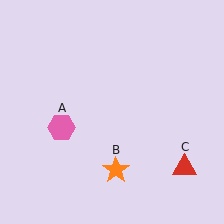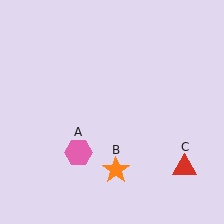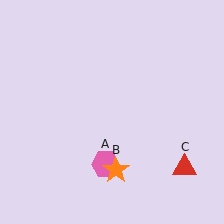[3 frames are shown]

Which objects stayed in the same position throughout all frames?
Orange star (object B) and red triangle (object C) remained stationary.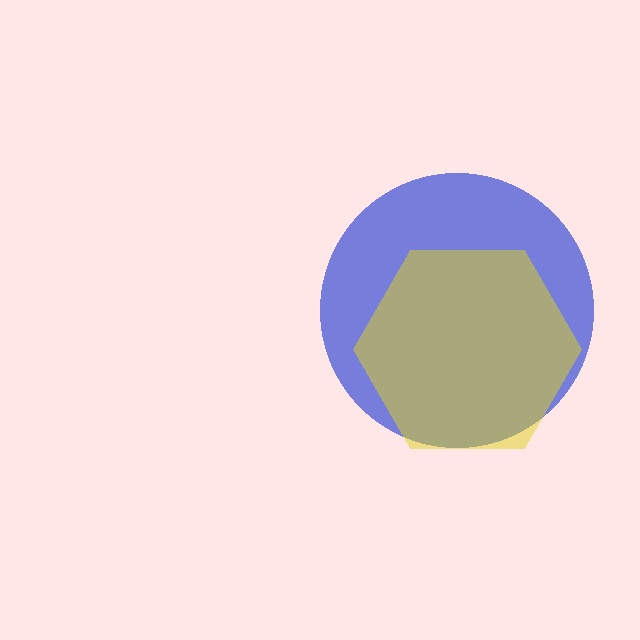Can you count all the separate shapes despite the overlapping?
Yes, there are 2 separate shapes.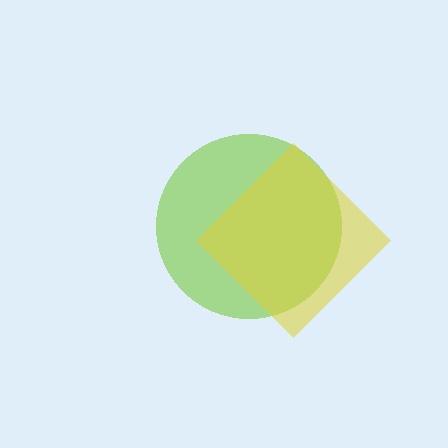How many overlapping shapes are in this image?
There are 2 overlapping shapes in the image.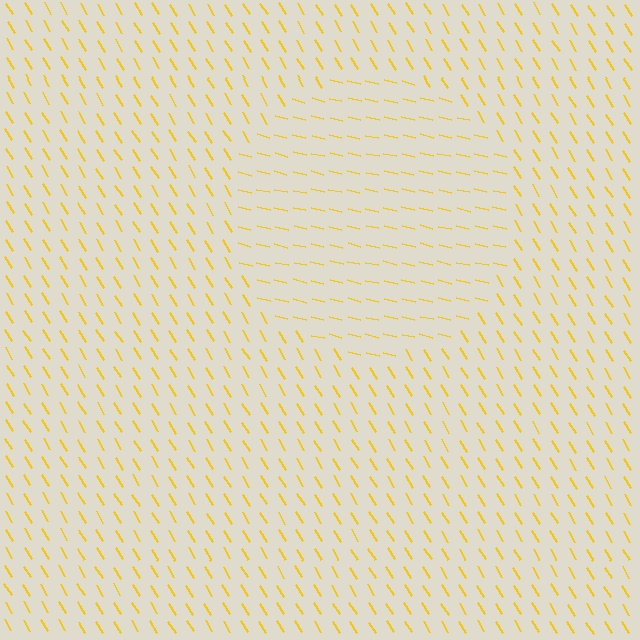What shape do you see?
I see a circle.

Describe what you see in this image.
The image is filled with small yellow line segments. A circle region in the image has lines oriented differently from the surrounding lines, creating a visible texture boundary.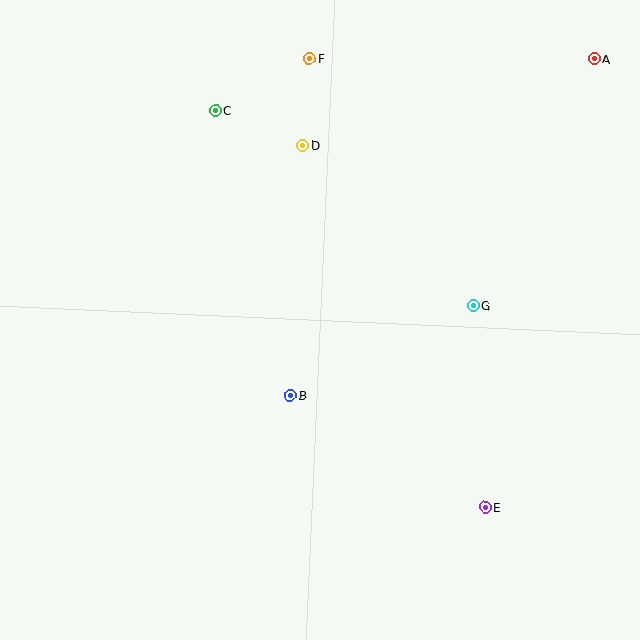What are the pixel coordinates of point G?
Point G is at (473, 306).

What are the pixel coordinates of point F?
Point F is at (309, 59).